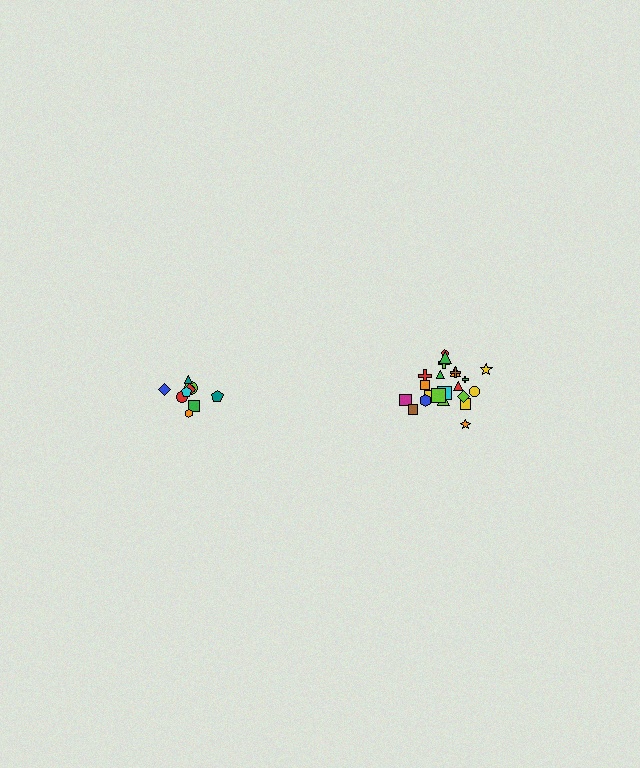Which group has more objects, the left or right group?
The right group.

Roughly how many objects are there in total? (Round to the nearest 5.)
Roughly 30 objects in total.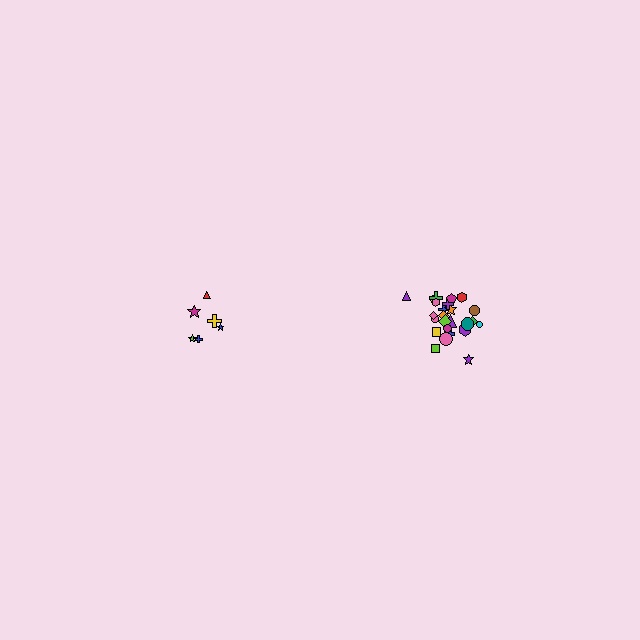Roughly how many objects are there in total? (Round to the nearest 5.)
Roughly 30 objects in total.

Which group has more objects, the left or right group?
The right group.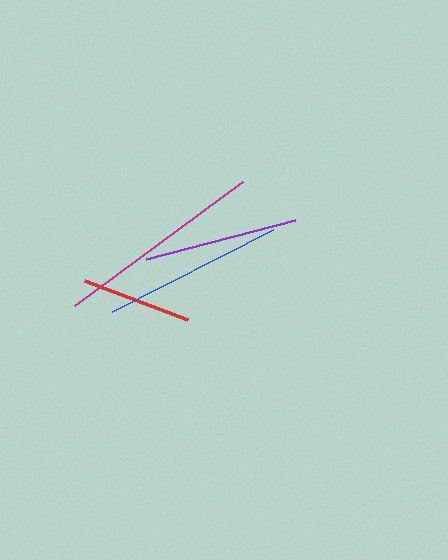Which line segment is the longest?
The magenta line is the longest at approximately 208 pixels.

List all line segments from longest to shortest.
From longest to shortest: magenta, blue, purple, red.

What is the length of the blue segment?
The blue segment is approximately 181 pixels long.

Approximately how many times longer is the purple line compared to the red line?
The purple line is approximately 1.4 times the length of the red line.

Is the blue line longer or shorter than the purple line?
The blue line is longer than the purple line.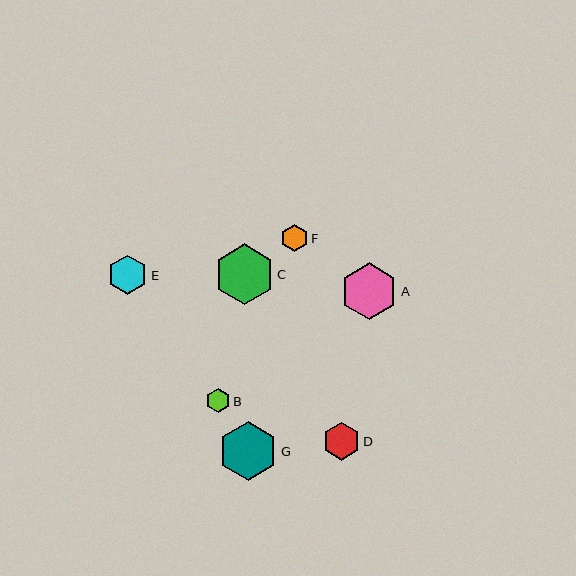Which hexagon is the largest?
Hexagon C is the largest with a size of approximately 60 pixels.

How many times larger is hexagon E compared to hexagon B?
Hexagon E is approximately 1.6 times the size of hexagon B.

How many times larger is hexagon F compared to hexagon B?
Hexagon F is approximately 1.1 times the size of hexagon B.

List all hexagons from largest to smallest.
From largest to smallest: C, G, A, E, D, F, B.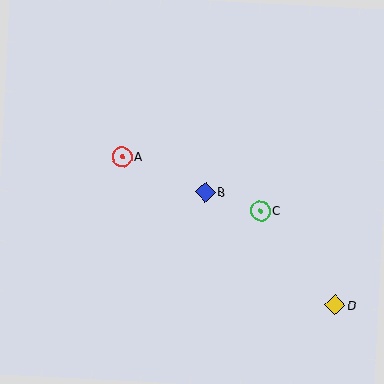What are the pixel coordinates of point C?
Point C is at (260, 211).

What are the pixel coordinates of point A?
Point A is at (122, 157).